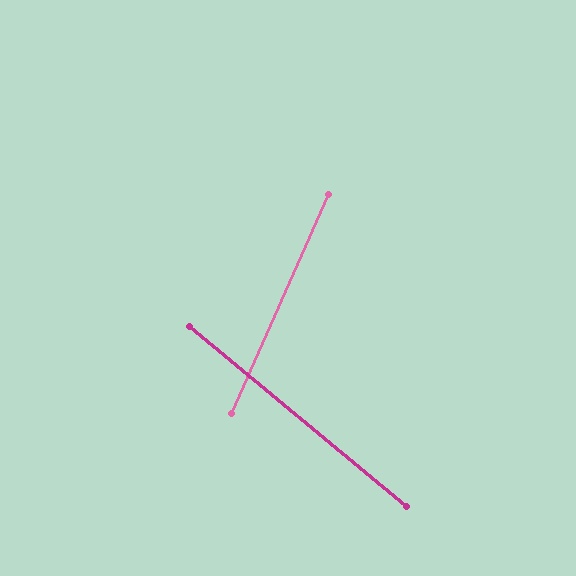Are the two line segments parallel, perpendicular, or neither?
Neither parallel nor perpendicular — they differ by about 74°.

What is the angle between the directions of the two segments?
Approximately 74 degrees.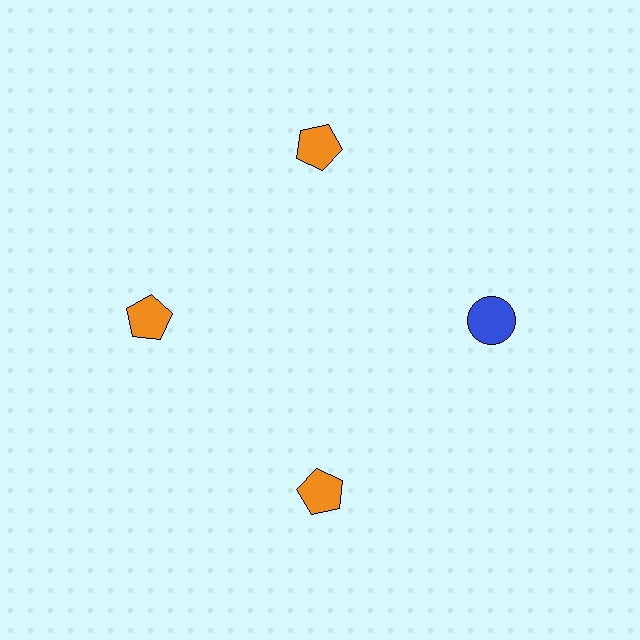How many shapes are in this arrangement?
There are 4 shapes arranged in a ring pattern.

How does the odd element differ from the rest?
It differs in both color (blue instead of orange) and shape (circle instead of pentagon).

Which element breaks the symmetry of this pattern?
The blue circle at roughly the 3 o'clock position breaks the symmetry. All other shapes are orange pentagons.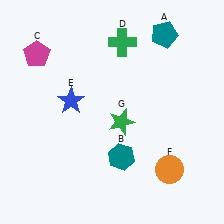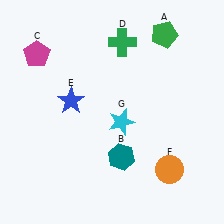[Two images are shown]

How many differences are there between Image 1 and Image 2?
There are 2 differences between the two images.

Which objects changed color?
A changed from teal to green. G changed from green to cyan.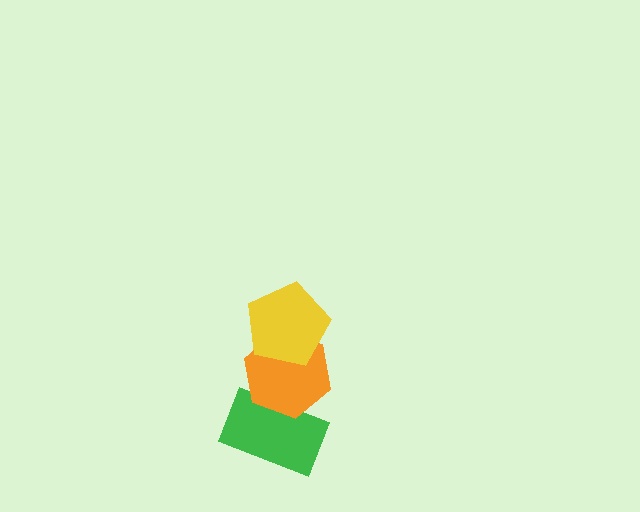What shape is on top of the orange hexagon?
The yellow pentagon is on top of the orange hexagon.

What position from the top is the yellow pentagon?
The yellow pentagon is 1st from the top.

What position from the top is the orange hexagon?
The orange hexagon is 2nd from the top.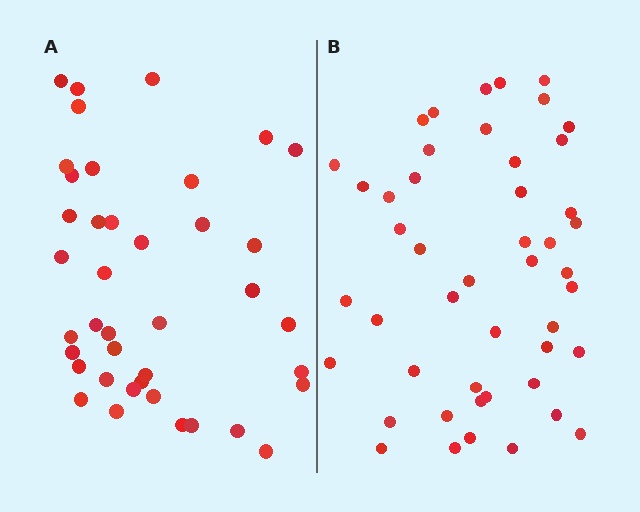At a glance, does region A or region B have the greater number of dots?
Region B (the right region) has more dots.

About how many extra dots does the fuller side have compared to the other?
Region B has roughly 8 or so more dots than region A.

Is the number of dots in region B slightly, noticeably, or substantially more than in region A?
Region B has only slightly more — the two regions are fairly close. The ratio is roughly 1.2 to 1.